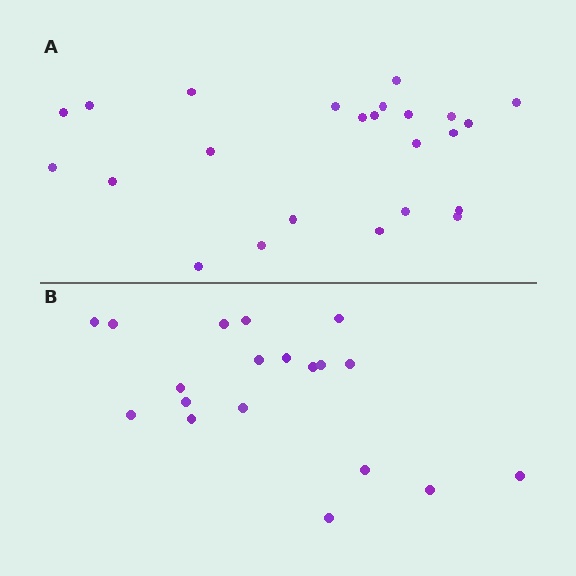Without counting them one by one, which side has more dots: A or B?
Region A (the top region) has more dots.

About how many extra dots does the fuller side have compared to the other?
Region A has about 5 more dots than region B.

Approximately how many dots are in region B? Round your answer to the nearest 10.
About 20 dots. (The exact count is 19, which rounds to 20.)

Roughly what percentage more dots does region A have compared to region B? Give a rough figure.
About 25% more.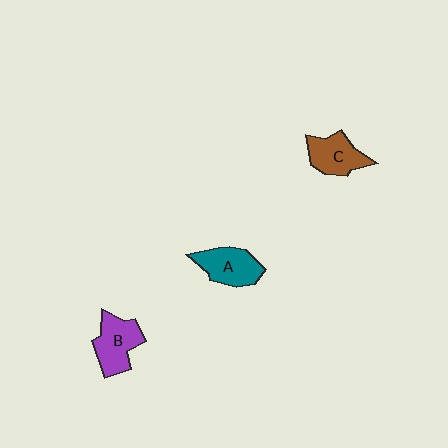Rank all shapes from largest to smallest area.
From largest to smallest: B (purple), A (teal), C (brown).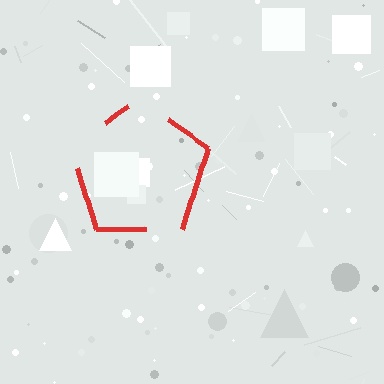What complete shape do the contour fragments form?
The contour fragments form a pentagon.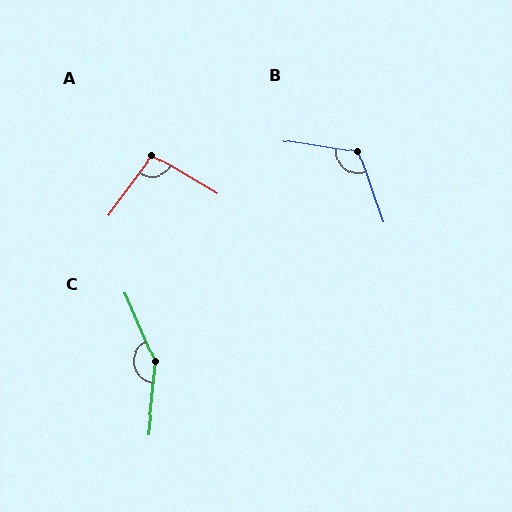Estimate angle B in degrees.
Approximately 118 degrees.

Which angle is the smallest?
A, at approximately 96 degrees.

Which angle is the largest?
C, at approximately 150 degrees.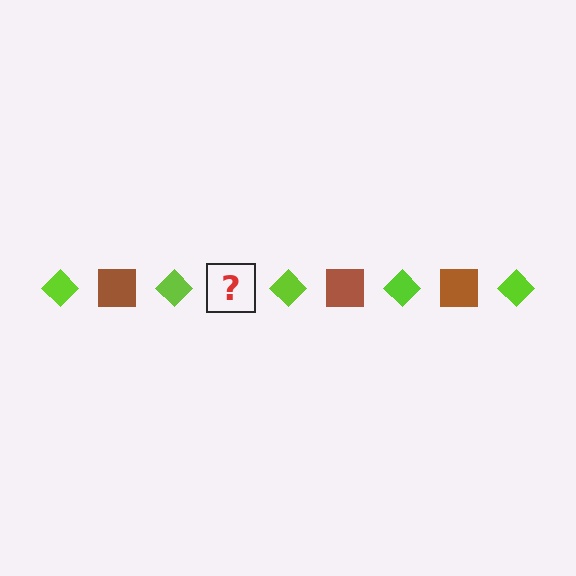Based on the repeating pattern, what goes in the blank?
The blank should be a brown square.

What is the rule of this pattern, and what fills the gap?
The rule is that the pattern alternates between lime diamond and brown square. The gap should be filled with a brown square.